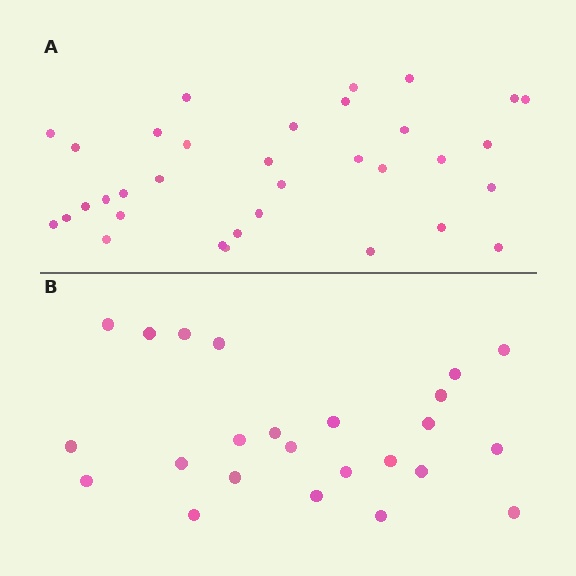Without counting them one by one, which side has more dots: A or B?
Region A (the top region) has more dots.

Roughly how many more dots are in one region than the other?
Region A has roughly 10 or so more dots than region B.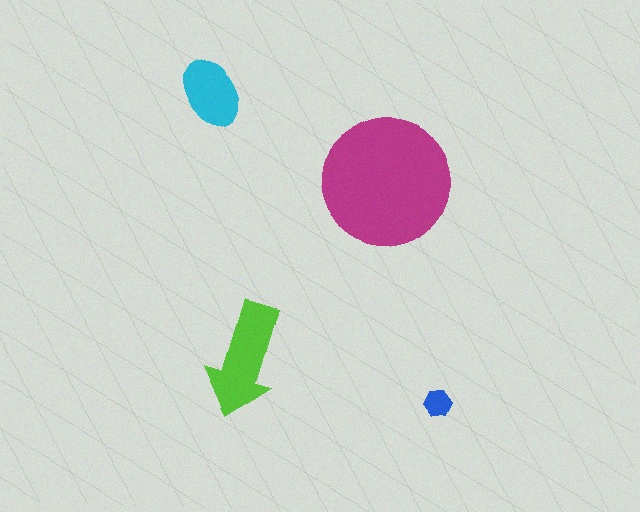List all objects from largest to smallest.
The magenta circle, the lime arrow, the cyan ellipse, the blue hexagon.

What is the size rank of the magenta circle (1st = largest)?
1st.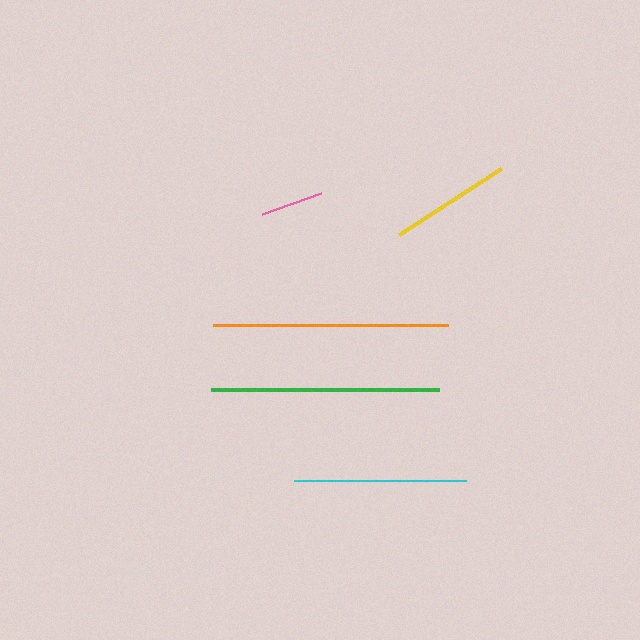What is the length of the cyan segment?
The cyan segment is approximately 172 pixels long.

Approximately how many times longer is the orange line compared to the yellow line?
The orange line is approximately 1.9 times the length of the yellow line.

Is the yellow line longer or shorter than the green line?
The green line is longer than the yellow line.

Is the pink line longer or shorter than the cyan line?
The cyan line is longer than the pink line.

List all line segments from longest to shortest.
From longest to shortest: orange, green, cyan, yellow, pink.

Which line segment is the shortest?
The pink line is the shortest at approximately 63 pixels.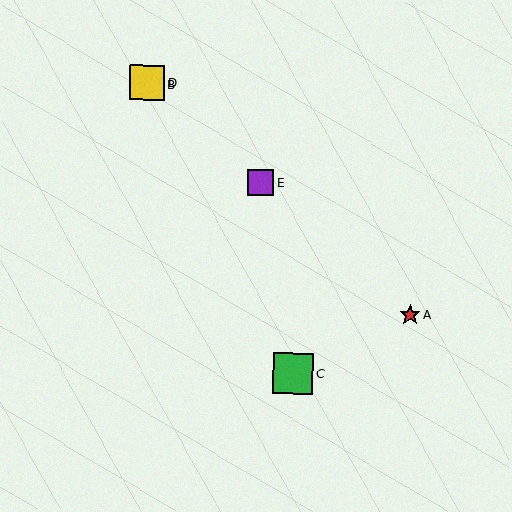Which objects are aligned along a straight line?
Objects A, B, D, E are aligned along a straight line.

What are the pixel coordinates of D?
Object D is at (148, 83).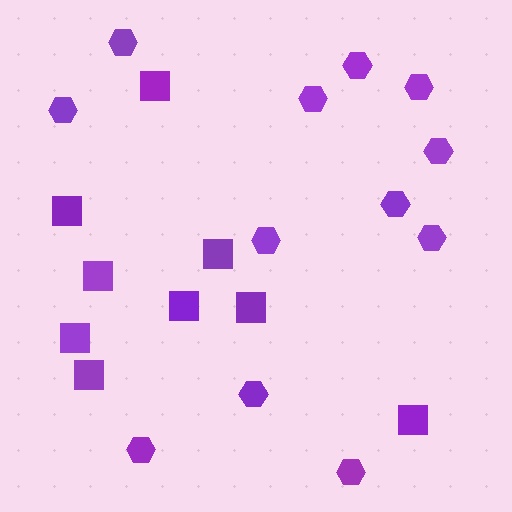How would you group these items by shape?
There are 2 groups: one group of hexagons (12) and one group of squares (9).